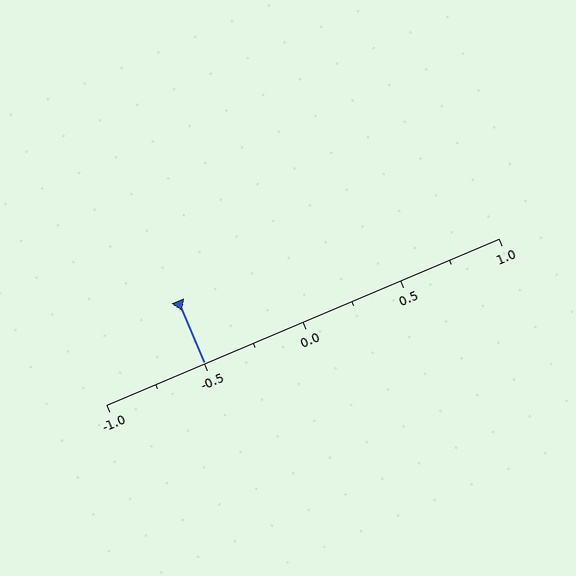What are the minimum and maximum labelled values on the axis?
The axis runs from -1.0 to 1.0.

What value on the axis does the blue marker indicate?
The marker indicates approximately -0.5.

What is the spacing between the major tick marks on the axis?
The major ticks are spaced 0.5 apart.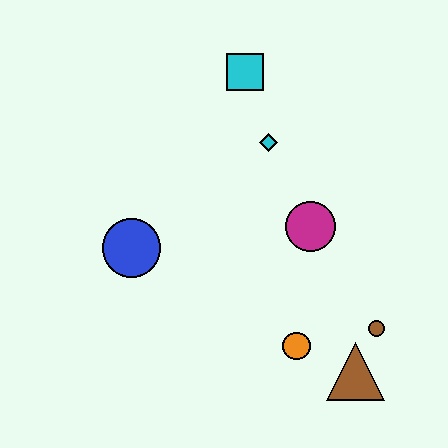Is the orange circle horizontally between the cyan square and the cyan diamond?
No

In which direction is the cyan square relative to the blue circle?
The cyan square is above the blue circle.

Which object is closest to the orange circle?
The brown triangle is closest to the orange circle.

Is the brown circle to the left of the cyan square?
No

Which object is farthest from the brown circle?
The cyan square is farthest from the brown circle.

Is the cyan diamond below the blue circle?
No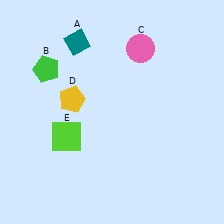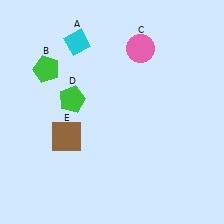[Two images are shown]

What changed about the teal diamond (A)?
In Image 1, A is teal. In Image 2, it changed to cyan.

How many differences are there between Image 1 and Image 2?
There are 3 differences between the two images.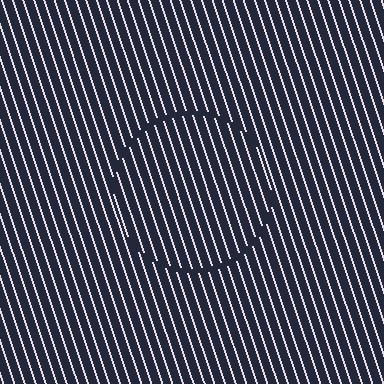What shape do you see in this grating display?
An illusory circle. The interior of the shape contains the same grating, shifted by half a period — the contour is defined by the phase discontinuity where line-ends from the inner and outer gratings abut.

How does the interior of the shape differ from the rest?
The interior of the shape contains the same grating, shifted by half a period — the contour is defined by the phase discontinuity where line-ends from the inner and outer gratings abut.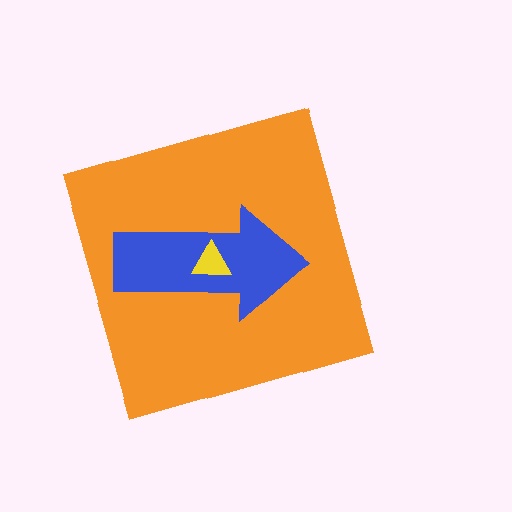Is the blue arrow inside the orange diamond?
Yes.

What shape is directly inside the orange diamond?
The blue arrow.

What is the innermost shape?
The yellow triangle.